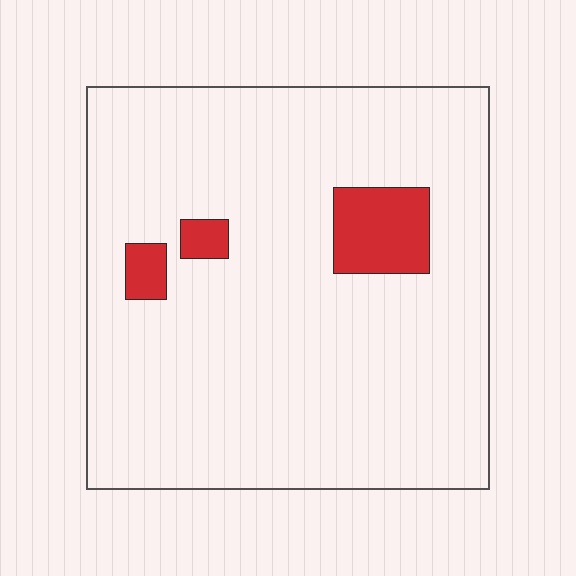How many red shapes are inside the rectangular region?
3.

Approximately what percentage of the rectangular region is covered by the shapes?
Approximately 10%.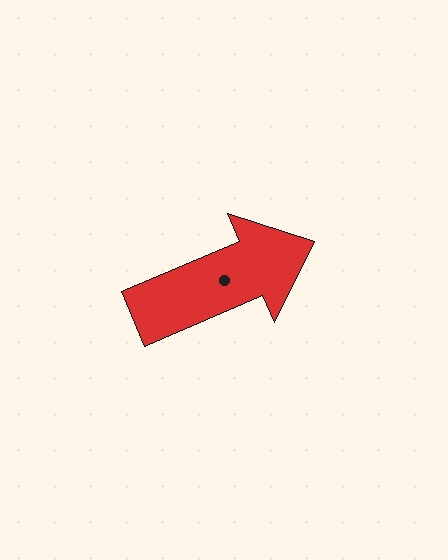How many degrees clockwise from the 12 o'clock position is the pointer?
Approximately 67 degrees.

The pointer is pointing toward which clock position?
Roughly 2 o'clock.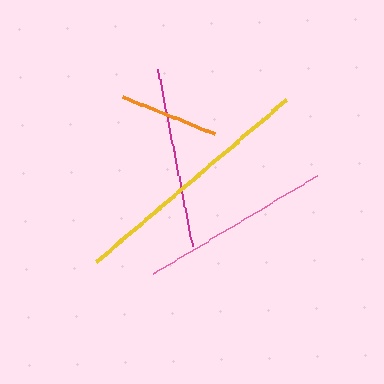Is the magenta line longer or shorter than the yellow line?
The yellow line is longer than the magenta line.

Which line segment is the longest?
The yellow line is the longest at approximately 249 pixels.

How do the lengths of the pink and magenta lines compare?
The pink and magenta lines are approximately the same length.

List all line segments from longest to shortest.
From longest to shortest: yellow, pink, magenta, orange.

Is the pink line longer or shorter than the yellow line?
The yellow line is longer than the pink line.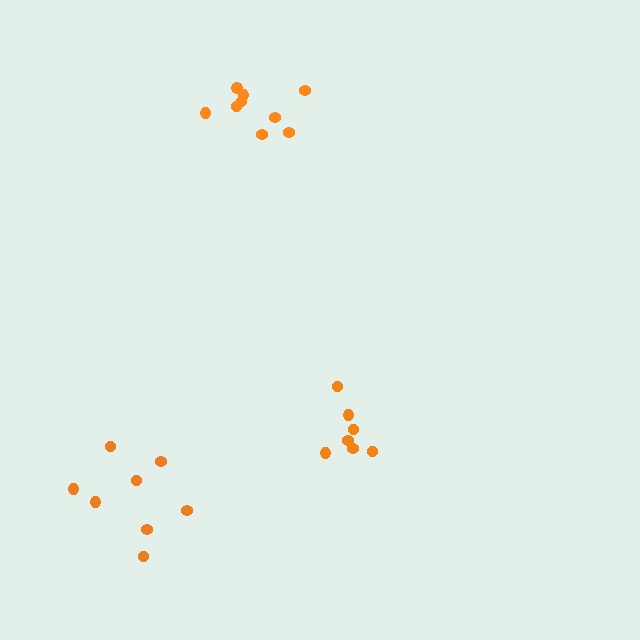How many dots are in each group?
Group 1: 7 dots, Group 2: 8 dots, Group 3: 9 dots (24 total).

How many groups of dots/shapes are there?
There are 3 groups.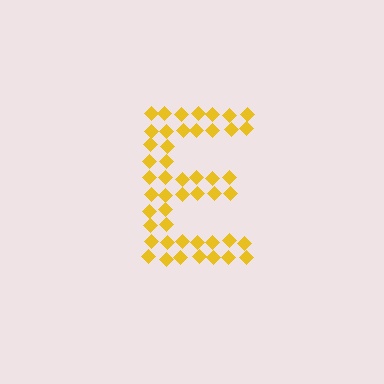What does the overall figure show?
The overall figure shows the letter E.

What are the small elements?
The small elements are diamonds.